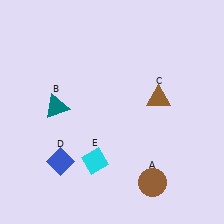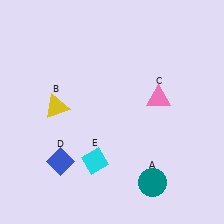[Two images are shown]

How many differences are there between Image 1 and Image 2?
There are 3 differences between the two images.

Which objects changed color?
A changed from brown to teal. B changed from teal to yellow. C changed from brown to pink.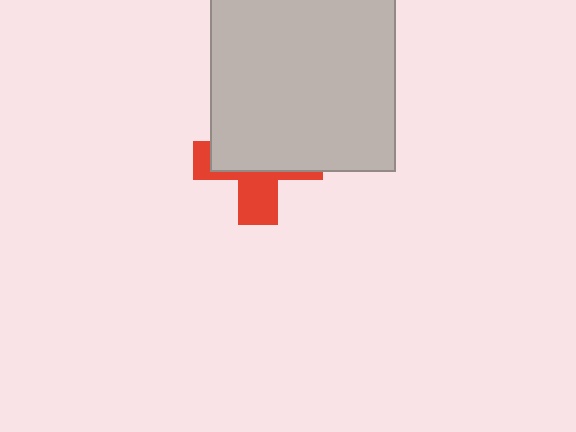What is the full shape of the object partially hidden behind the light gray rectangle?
The partially hidden object is a red cross.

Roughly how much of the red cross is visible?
A small part of it is visible (roughly 39%).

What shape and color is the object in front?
The object in front is a light gray rectangle.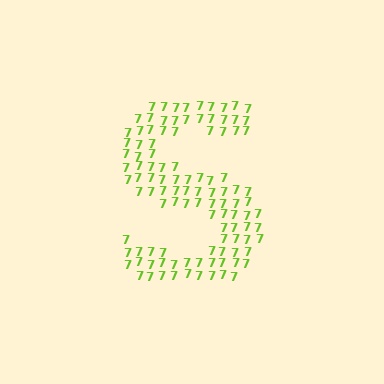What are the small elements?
The small elements are digit 7's.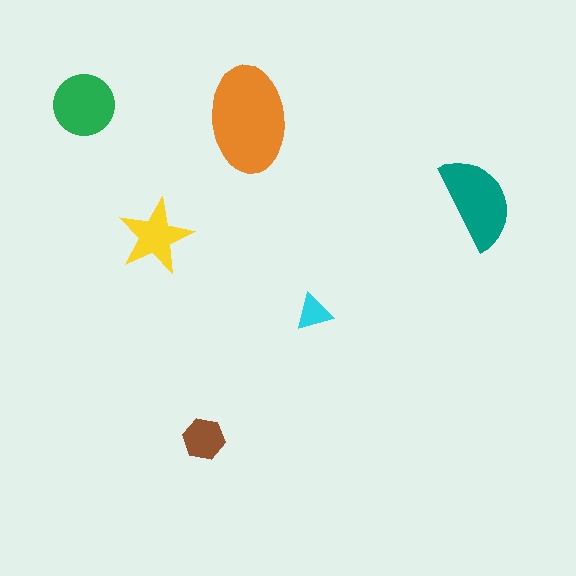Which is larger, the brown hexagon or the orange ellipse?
The orange ellipse.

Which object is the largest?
The orange ellipse.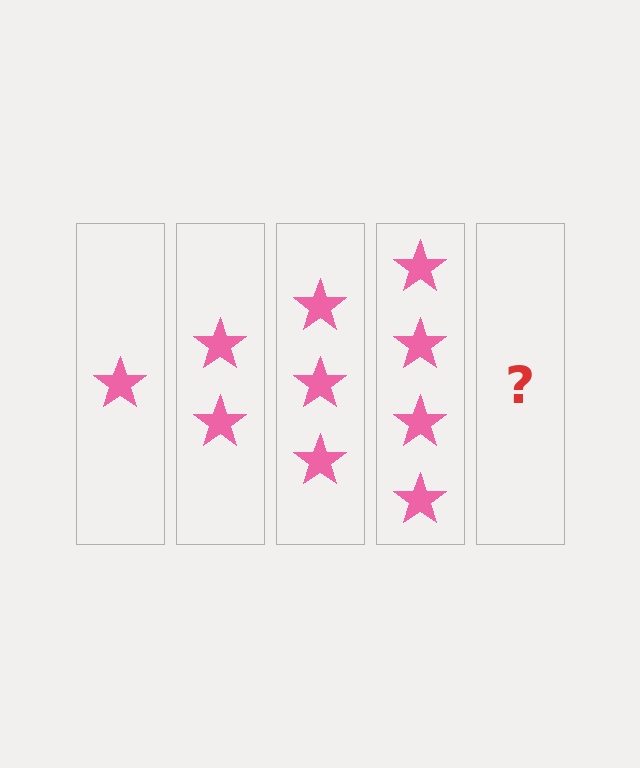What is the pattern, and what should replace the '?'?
The pattern is that each step adds one more star. The '?' should be 5 stars.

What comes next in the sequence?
The next element should be 5 stars.